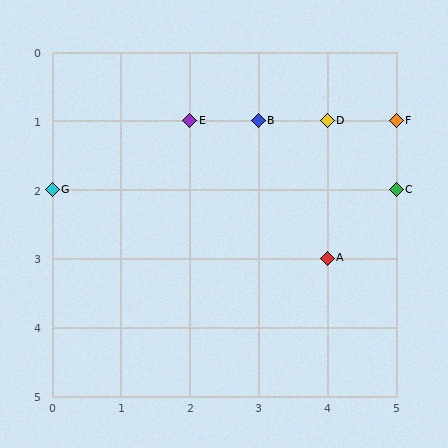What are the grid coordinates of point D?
Point D is at grid coordinates (4, 1).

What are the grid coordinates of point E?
Point E is at grid coordinates (2, 1).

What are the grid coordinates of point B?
Point B is at grid coordinates (3, 1).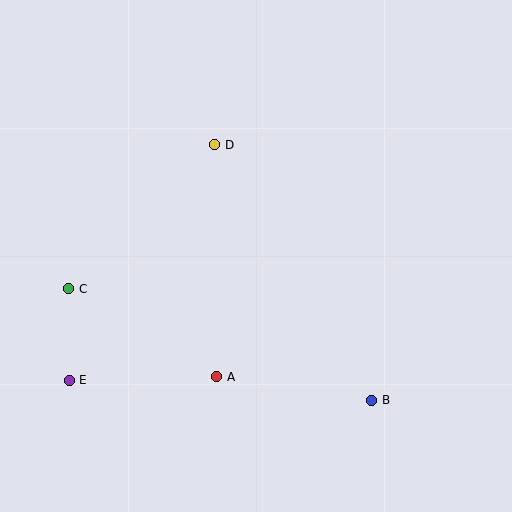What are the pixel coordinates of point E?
Point E is at (69, 381).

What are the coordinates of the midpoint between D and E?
The midpoint between D and E is at (142, 263).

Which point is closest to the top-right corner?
Point D is closest to the top-right corner.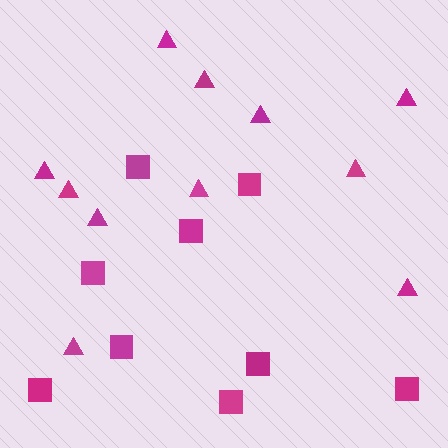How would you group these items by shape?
There are 2 groups: one group of triangles (11) and one group of squares (9).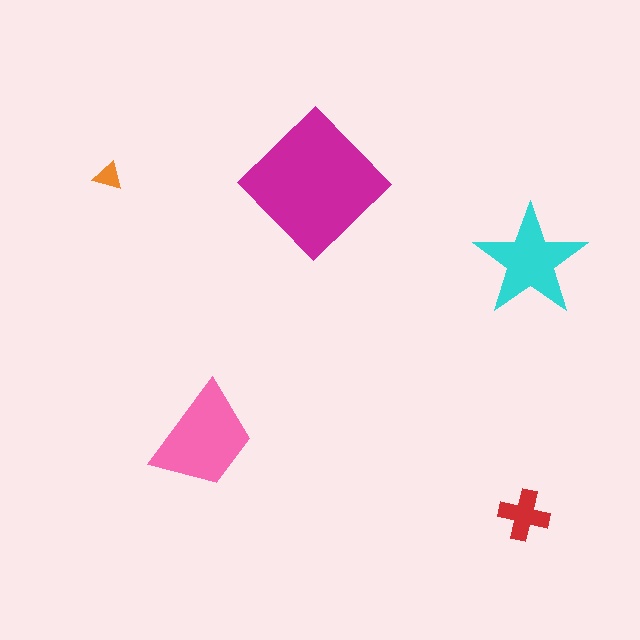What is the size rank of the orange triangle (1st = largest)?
5th.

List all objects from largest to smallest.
The magenta diamond, the pink trapezoid, the cyan star, the red cross, the orange triangle.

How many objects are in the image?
There are 5 objects in the image.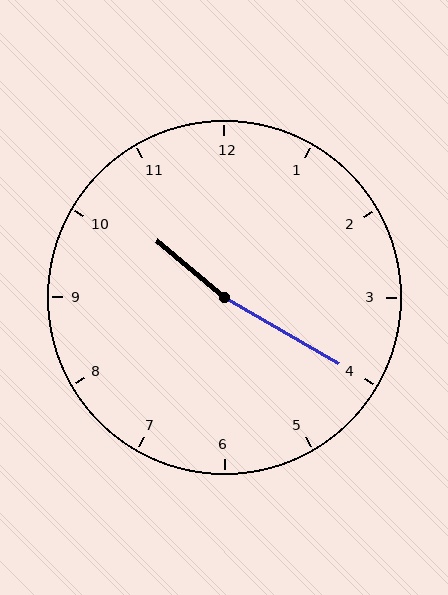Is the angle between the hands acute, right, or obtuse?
It is obtuse.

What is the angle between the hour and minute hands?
Approximately 170 degrees.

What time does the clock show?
10:20.